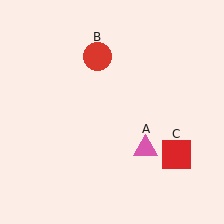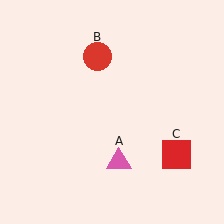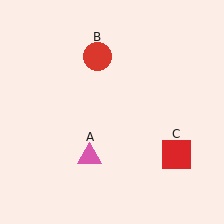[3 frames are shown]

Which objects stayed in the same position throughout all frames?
Red circle (object B) and red square (object C) remained stationary.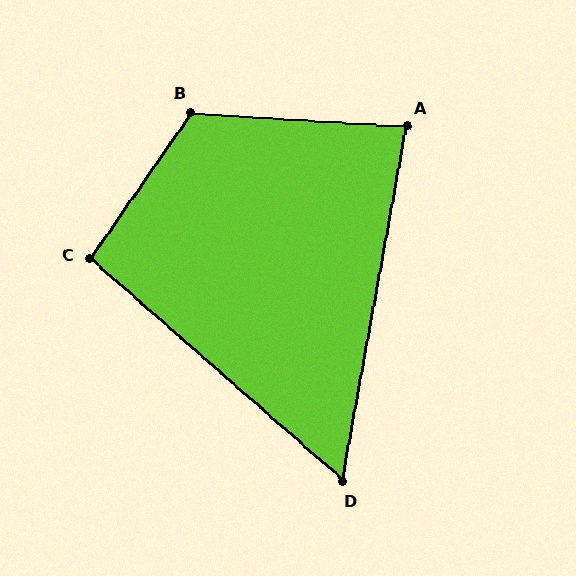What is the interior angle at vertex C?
Approximately 97 degrees (obtuse).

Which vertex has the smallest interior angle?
D, at approximately 59 degrees.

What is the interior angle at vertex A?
Approximately 83 degrees (acute).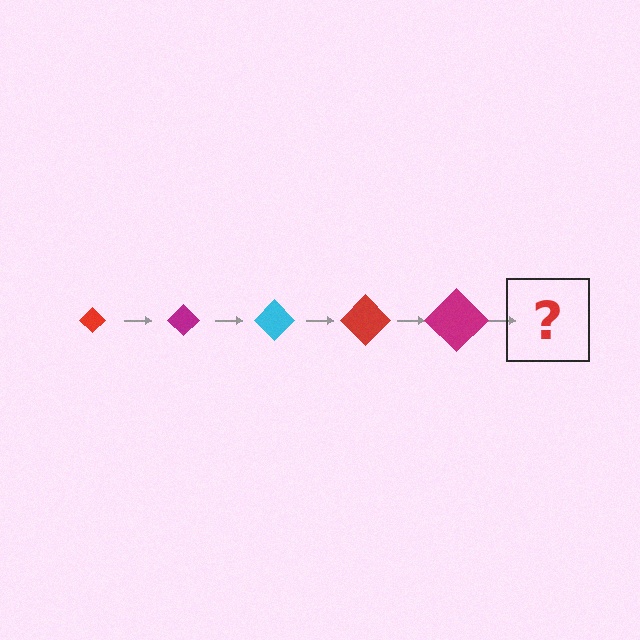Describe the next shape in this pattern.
It should be a cyan diamond, larger than the previous one.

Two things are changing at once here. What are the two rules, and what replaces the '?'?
The two rules are that the diamond grows larger each step and the color cycles through red, magenta, and cyan. The '?' should be a cyan diamond, larger than the previous one.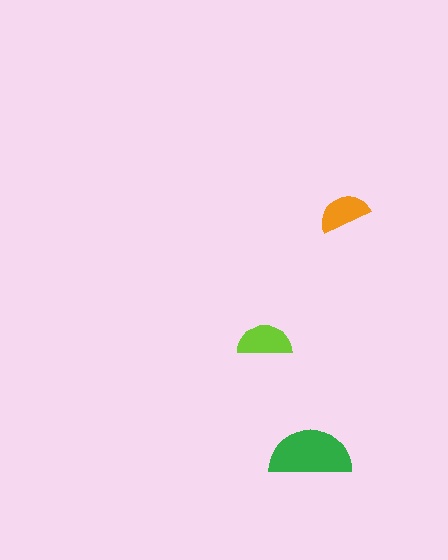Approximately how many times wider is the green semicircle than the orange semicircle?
About 1.5 times wider.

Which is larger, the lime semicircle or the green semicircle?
The green one.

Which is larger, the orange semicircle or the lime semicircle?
The lime one.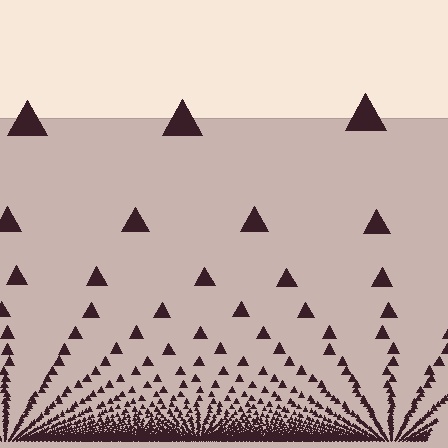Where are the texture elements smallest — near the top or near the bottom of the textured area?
Near the bottom.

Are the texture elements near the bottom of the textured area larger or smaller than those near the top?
Smaller. The gradient is inverted — elements near the bottom are smaller and denser.